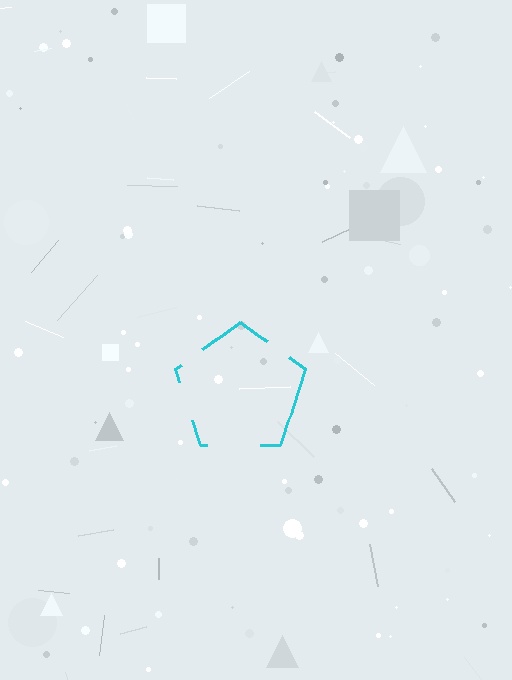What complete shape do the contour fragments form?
The contour fragments form a pentagon.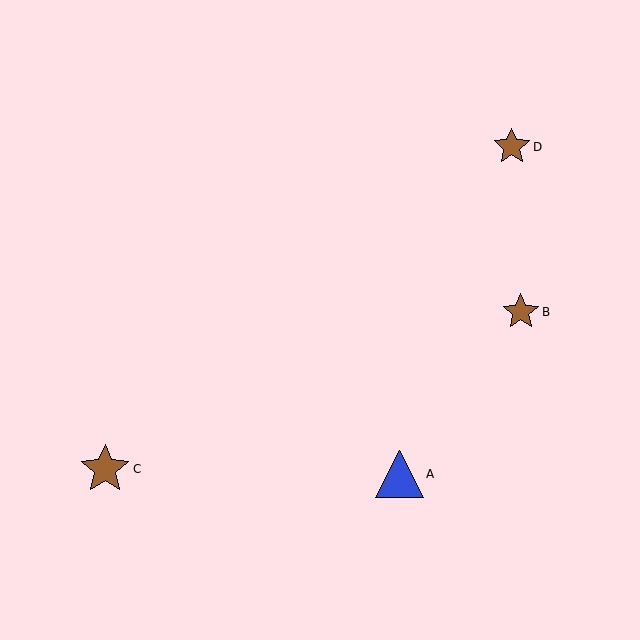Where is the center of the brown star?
The center of the brown star is at (105, 469).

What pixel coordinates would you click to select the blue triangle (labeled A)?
Click at (399, 474) to select the blue triangle A.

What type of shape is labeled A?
Shape A is a blue triangle.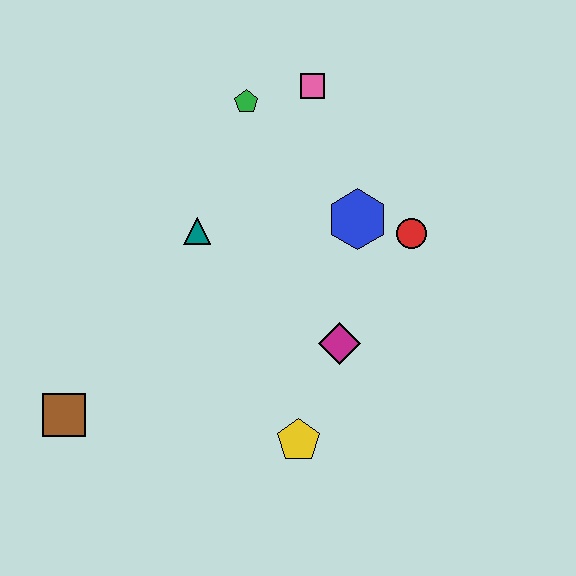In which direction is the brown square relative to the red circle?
The brown square is to the left of the red circle.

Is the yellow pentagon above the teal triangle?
No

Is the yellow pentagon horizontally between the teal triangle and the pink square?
Yes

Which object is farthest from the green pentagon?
The brown square is farthest from the green pentagon.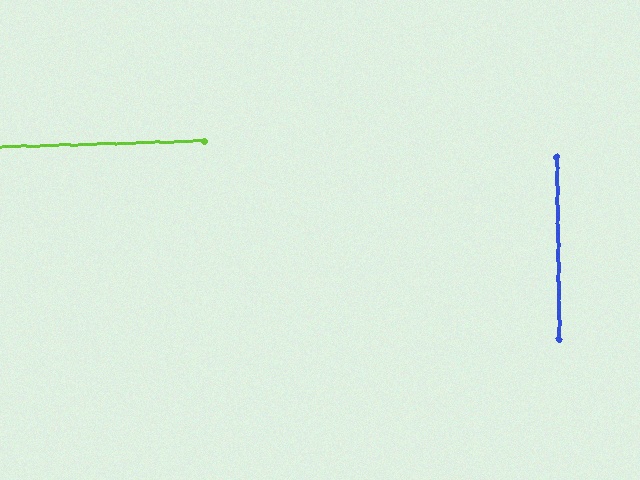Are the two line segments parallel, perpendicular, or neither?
Perpendicular — they meet at approximately 89°.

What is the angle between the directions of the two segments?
Approximately 89 degrees.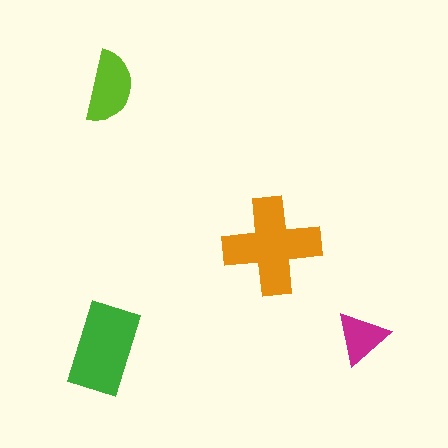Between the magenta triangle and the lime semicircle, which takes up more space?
The lime semicircle.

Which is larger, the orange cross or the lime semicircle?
The orange cross.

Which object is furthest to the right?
The magenta triangle is rightmost.